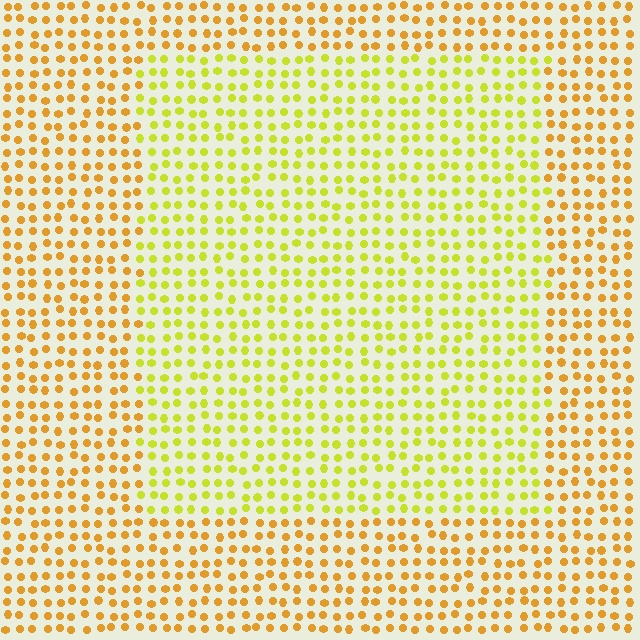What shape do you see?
I see a rectangle.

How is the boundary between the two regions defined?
The boundary is defined purely by a slight shift in hue (about 32 degrees). Spacing, size, and orientation are identical on both sides.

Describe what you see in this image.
The image is filled with small orange elements in a uniform arrangement. A rectangle-shaped region is visible where the elements are tinted to a slightly different hue, forming a subtle color boundary.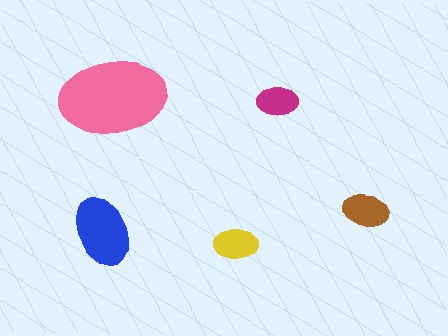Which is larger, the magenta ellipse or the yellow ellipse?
The yellow one.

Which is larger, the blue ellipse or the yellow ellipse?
The blue one.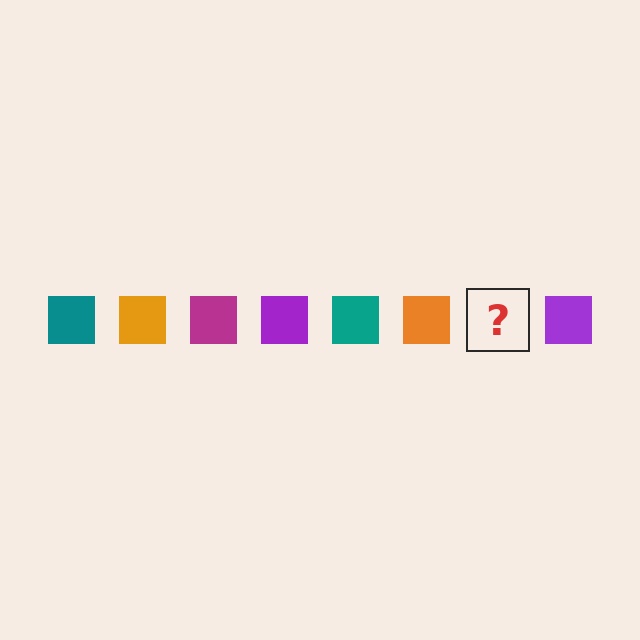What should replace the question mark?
The question mark should be replaced with a magenta square.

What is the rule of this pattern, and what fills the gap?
The rule is that the pattern cycles through teal, orange, magenta, purple squares. The gap should be filled with a magenta square.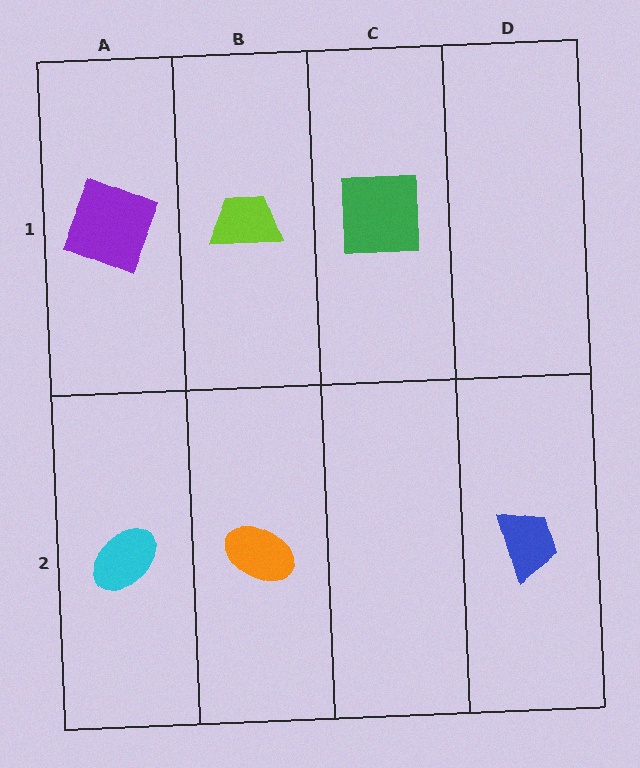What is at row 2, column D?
A blue trapezoid.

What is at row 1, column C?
A green square.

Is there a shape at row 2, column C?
No, that cell is empty.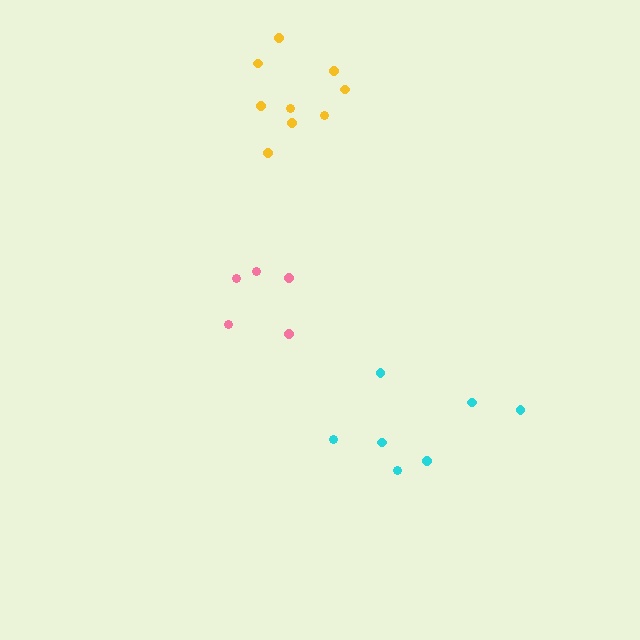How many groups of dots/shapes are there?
There are 3 groups.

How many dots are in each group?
Group 1: 7 dots, Group 2: 5 dots, Group 3: 9 dots (21 total).